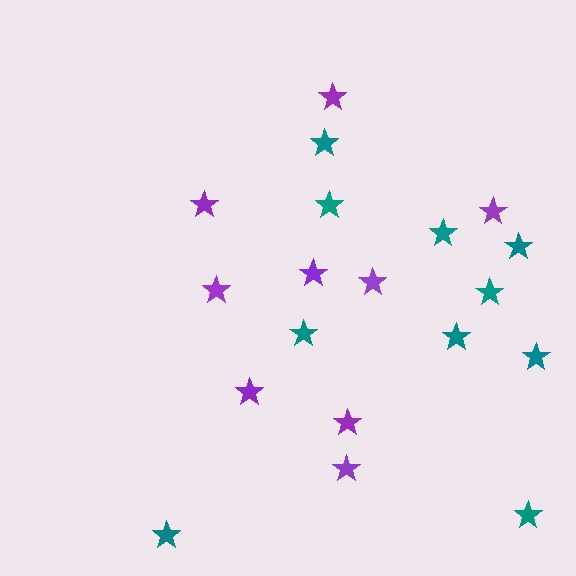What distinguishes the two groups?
There are 2 groups: one group of purple stars (9) and one group of teal stars (10).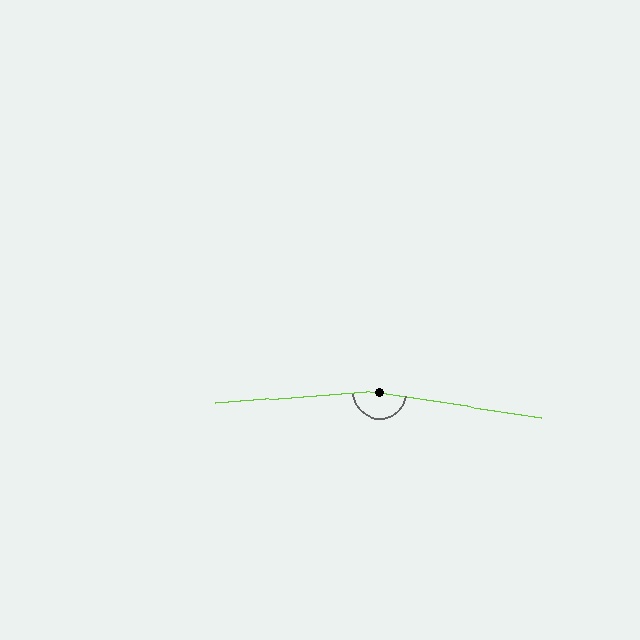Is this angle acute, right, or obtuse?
It is obtuse.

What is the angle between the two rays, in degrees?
Approximately 167 degrees.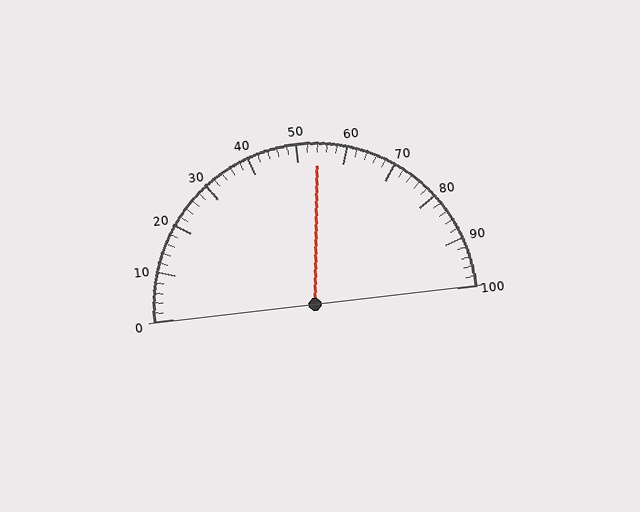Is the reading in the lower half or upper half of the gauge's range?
The reading is in the upper half of the range (0 to 100).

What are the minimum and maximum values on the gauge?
The gauge ranges from 0 to 100.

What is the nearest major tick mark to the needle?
The nearest major tick mark is 50.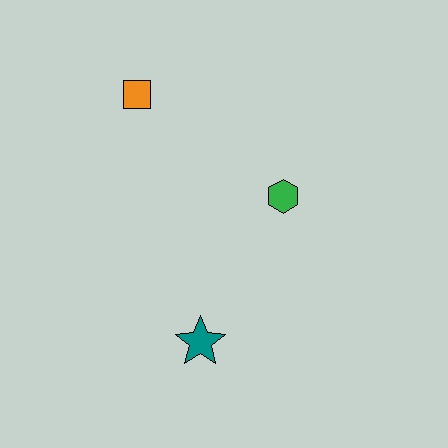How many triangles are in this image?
There are no triangles.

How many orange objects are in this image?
There is 1 orange object.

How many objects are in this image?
There are 3 objects.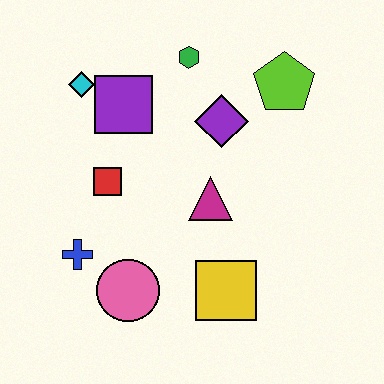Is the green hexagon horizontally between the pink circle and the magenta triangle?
Yes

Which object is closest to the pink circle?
The blue cross is closest to the pink circle.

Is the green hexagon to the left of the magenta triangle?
Yes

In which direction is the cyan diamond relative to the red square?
The cyan diamond is above the red square.